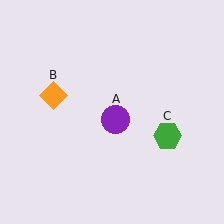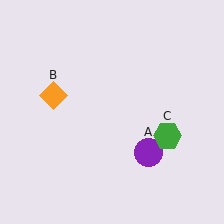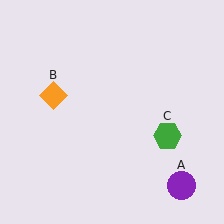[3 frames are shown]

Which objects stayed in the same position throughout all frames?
Orange diamond (object B) and green hexagon (object C) remained stationary.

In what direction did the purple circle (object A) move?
The purple circle (object A) moved down and to the right.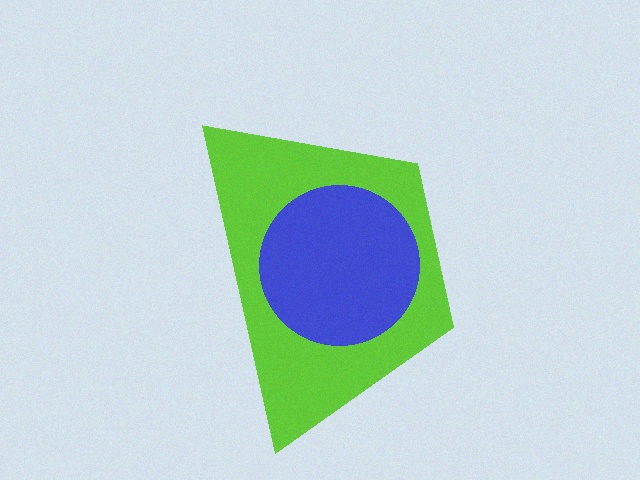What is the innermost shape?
The blue circle.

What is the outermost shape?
The lime trapezoid.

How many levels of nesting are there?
2.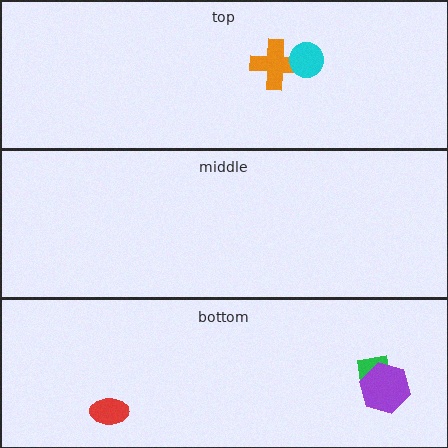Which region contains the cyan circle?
The top region.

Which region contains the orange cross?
The top region.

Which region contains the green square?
The bottom region.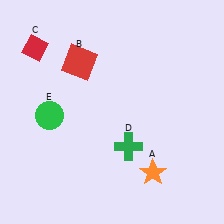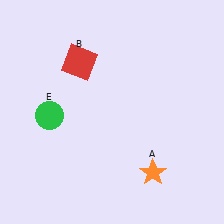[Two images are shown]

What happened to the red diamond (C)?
The red diamond (C) was removed in Image 2. It was in the top-left area of Image 1.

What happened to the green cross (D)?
The green cross (D) was removed in Image 2. It was in the bottom-right area of Image 1.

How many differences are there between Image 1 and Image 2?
There are 2 differences between the two images.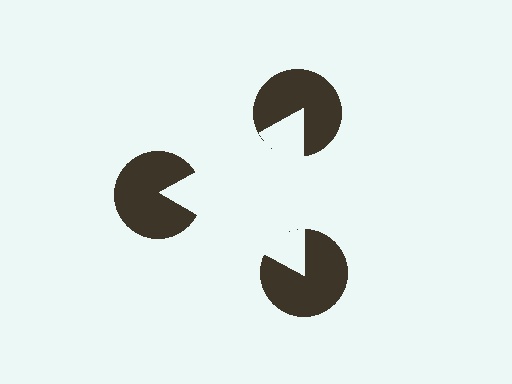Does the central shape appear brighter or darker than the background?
It typically appears slightly brighter than the background, even though no actual brightness change is drawn.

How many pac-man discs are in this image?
There are 3 — one at each vertex of the illusory triangle.